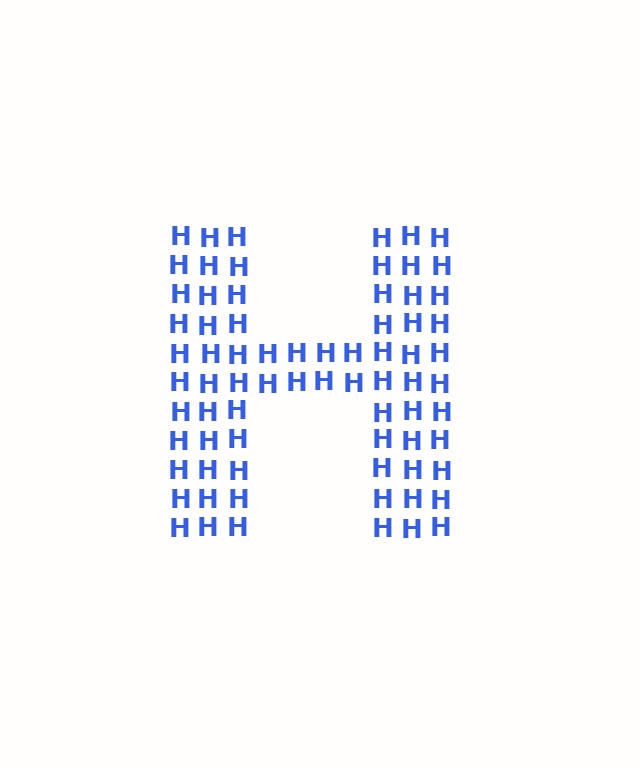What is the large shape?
The large shape is the letter H.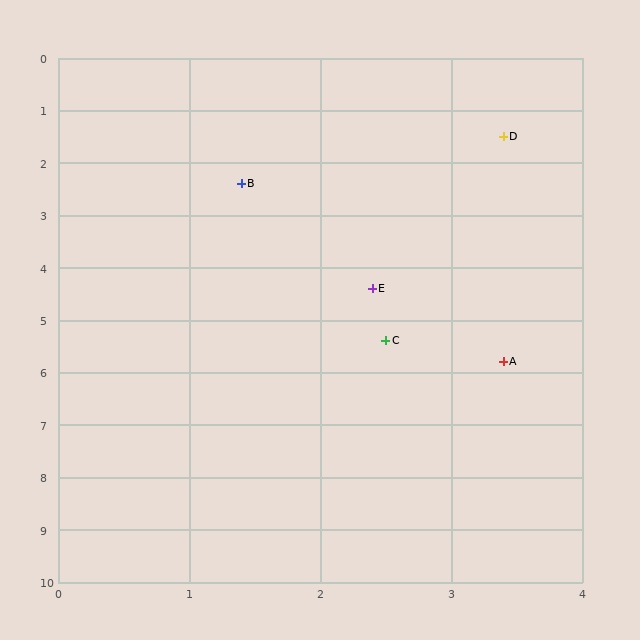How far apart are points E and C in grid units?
Points E and C are about 1.0 grid units apart.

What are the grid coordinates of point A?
Point A is at approximately (3.4, 5.8).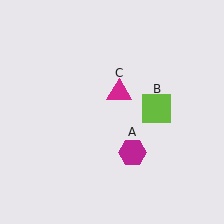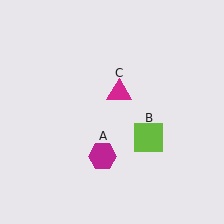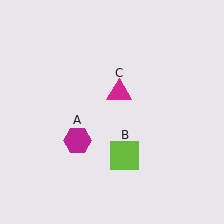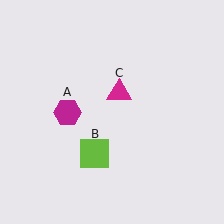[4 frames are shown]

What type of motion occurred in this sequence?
The magenta hexagon (object A), lime square (object B) rotated clockwise around the center of the scene.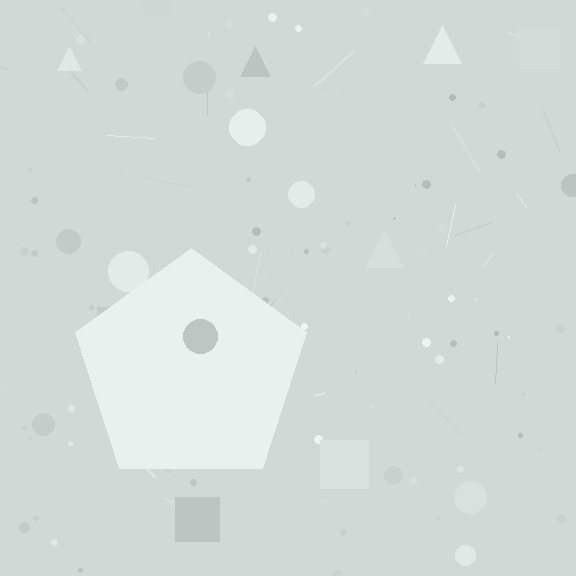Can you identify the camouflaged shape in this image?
The camouflaged shape is a pentagon.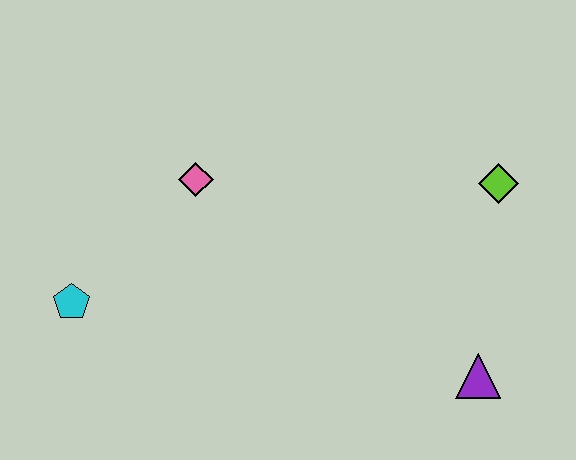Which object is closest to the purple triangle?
The lime diamond is closest to the purple triangle.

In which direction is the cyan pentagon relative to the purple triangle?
The cyan pentagon is to the left of the purple triangle.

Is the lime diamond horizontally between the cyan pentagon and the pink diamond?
No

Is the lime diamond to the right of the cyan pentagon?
Yes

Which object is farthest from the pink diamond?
The purple triangle is farthest from the pink diamond.